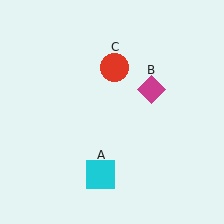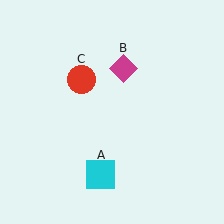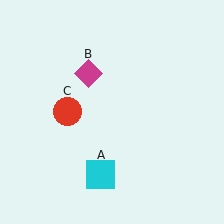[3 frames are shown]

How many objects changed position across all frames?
2 objects changed position: magenta diamond (object B), red circle (object C).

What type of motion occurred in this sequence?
The magenta diamond (object B), red circle (object C) rotated counterclockwise around the center of the scene.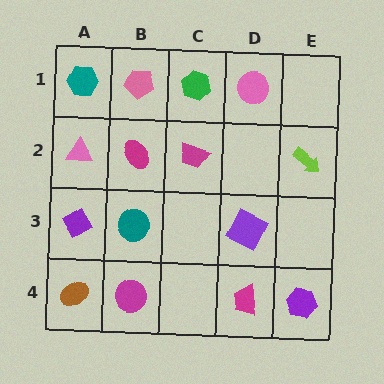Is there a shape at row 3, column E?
No, that cell is empty.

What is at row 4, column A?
A brown ellipse.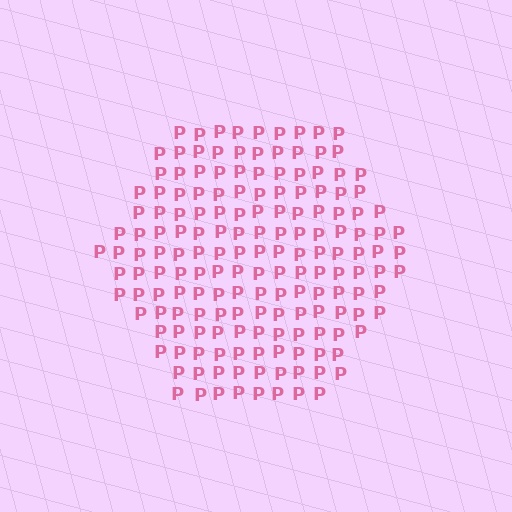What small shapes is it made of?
It is made of small letter P's.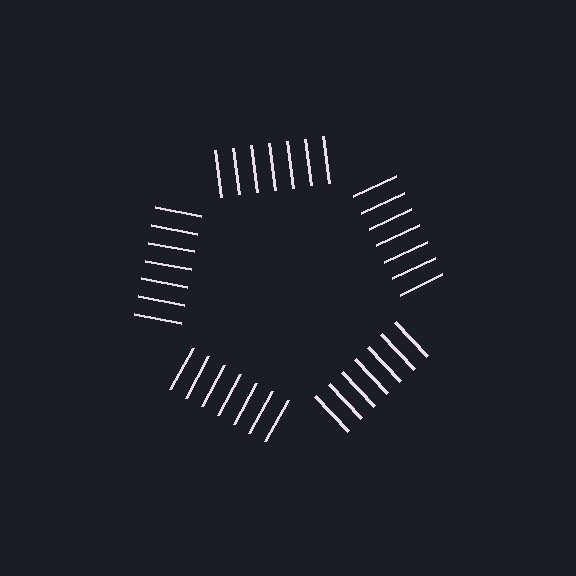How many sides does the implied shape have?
5 sides — the line-ends trace a pentagon.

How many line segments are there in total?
35 — 7 along each of the 5 edges.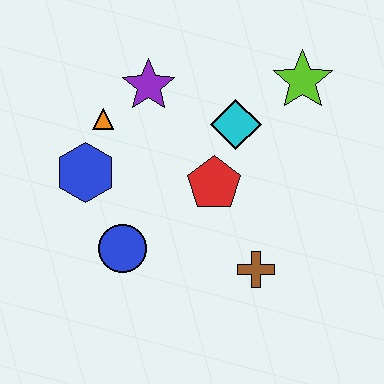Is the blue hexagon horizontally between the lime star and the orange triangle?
No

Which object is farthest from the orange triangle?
The brown cross is farthest from the orange triangle.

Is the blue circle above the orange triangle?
No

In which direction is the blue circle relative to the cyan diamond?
The blue circle is below the cyan diamond.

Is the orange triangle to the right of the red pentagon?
No